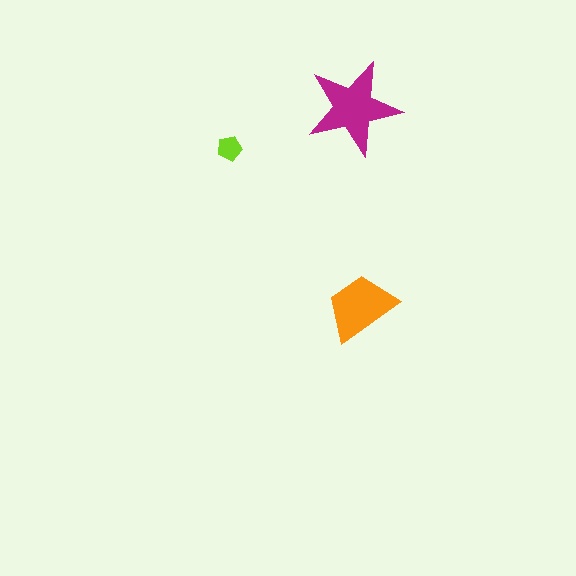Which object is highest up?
The magenta star is topmost.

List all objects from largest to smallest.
The magenta star, the orange trapezoid, the lime pentagon.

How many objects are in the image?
There are 3 objects in the image.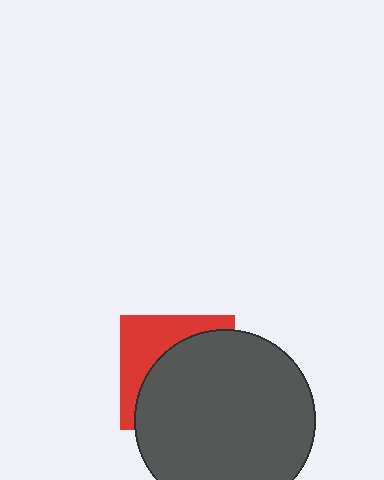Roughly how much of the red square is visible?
A small part of it is visible (roughly 36%).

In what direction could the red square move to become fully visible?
The red square could move toward the upper-left. That would shift it out from behind the dark gray circle entirely.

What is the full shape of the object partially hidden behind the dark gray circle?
The partially hidden object is a red square.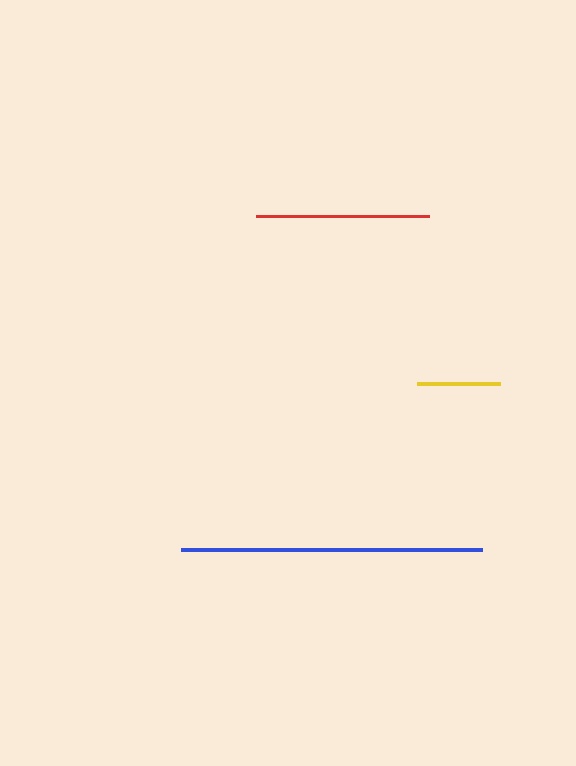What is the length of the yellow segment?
The yellow segment is approximately 83 pixels long.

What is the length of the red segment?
The red segment is approximately 173 pixels long.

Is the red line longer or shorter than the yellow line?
The red line is longer than the yellow line.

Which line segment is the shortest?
The yellow line is the shortest at approximately 83 pixels.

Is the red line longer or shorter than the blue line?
The blue line is longer than the red line.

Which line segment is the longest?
The blue line is the longest at approximately 301 pixels.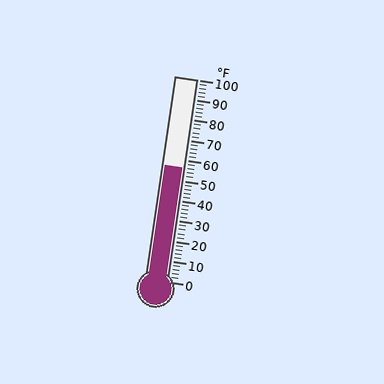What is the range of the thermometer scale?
The thermometer scale ranges from 0°F to 100°F.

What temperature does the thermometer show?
The thermometer shows approximately 56°F.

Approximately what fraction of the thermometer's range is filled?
The thermometer is filled to approximately 55% of its range.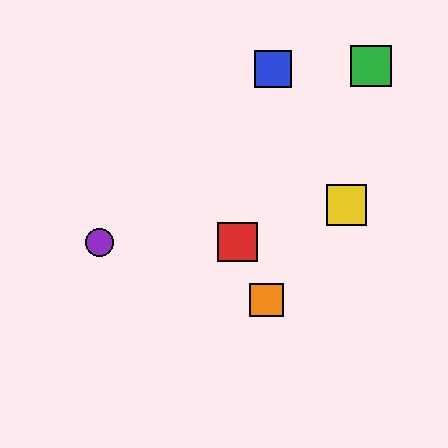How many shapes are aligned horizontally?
2 shapes (the red square, the purple circle) are aligned horizontally.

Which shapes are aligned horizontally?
The red square, the purple circle are aligned horizontally.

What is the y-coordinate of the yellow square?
The yellow square is at y≈205.